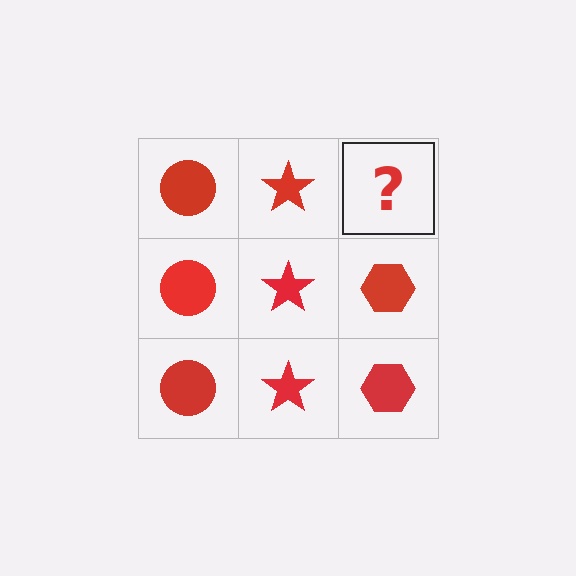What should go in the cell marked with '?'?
The missing cell should contain a red hexagon.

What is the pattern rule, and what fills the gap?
The rule is that each column has a consistent shape. The gap should be filled with a red hexagon.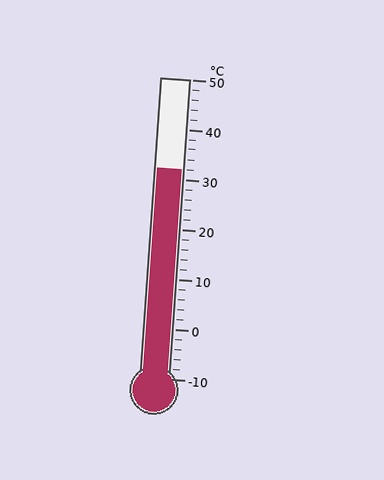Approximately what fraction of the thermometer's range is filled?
The thermometer is filled to approximately 70% of its range.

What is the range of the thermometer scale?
The thermometer scale ranges from -10°C to 50°C.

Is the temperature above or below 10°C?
The temperature is above 10°C.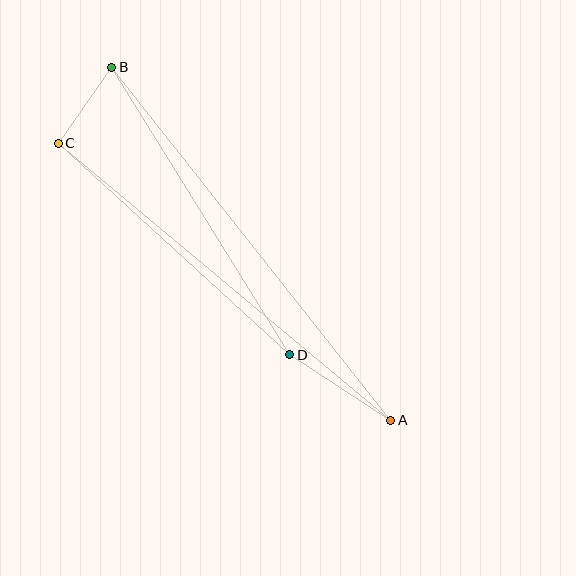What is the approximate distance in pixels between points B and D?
The distance between B and D is approximately 338 pixels.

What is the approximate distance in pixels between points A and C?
The distance between A and C is approximately 433 pixels.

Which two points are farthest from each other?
Points A and B are farthest from each other.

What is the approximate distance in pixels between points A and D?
The distance between A and D is approximately 120 pixels.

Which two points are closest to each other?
Points B and C are closest to each other.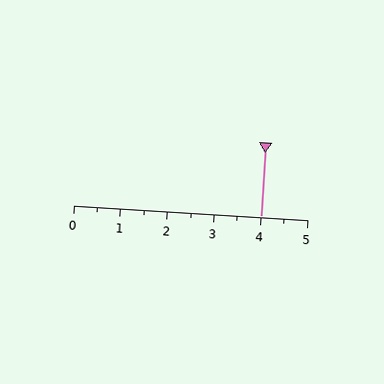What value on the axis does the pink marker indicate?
The marker indicates approximately 4.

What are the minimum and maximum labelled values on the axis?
The axis runs from 0 to 5.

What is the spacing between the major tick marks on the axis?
The major ticks are spaced 1 apart.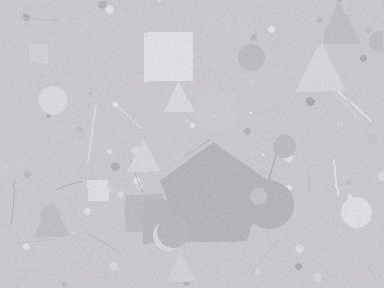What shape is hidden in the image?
A pentagon is hidden in the image.